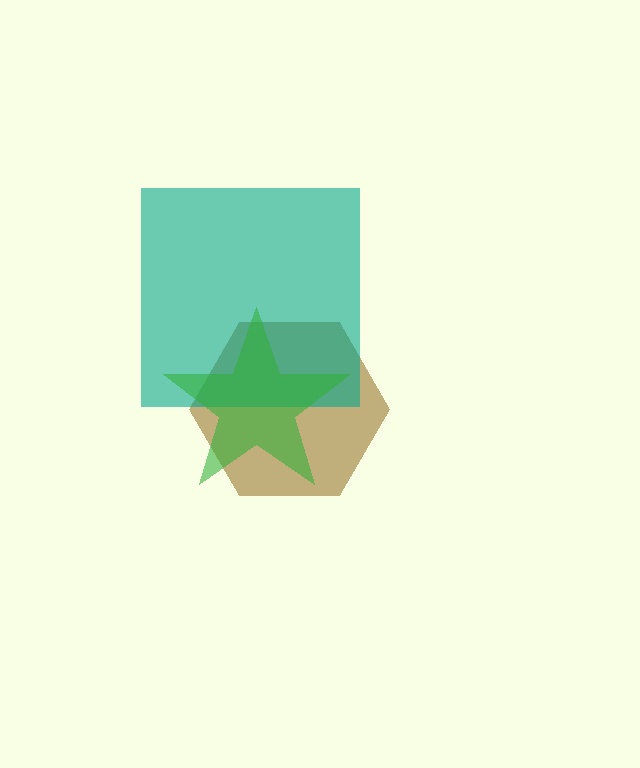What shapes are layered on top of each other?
The layered shapes are: a brown hexagon, a teal square, a green star.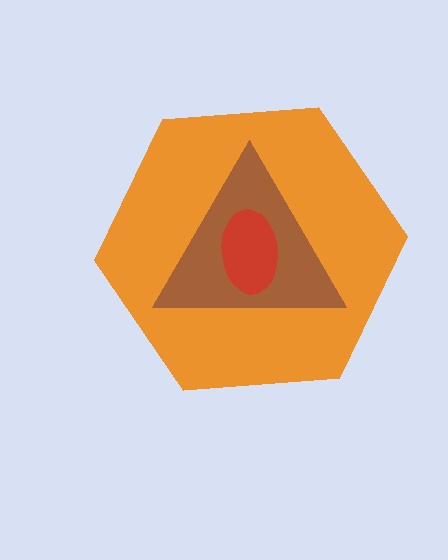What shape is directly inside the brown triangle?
The red ellipse.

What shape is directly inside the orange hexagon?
The brown triangle.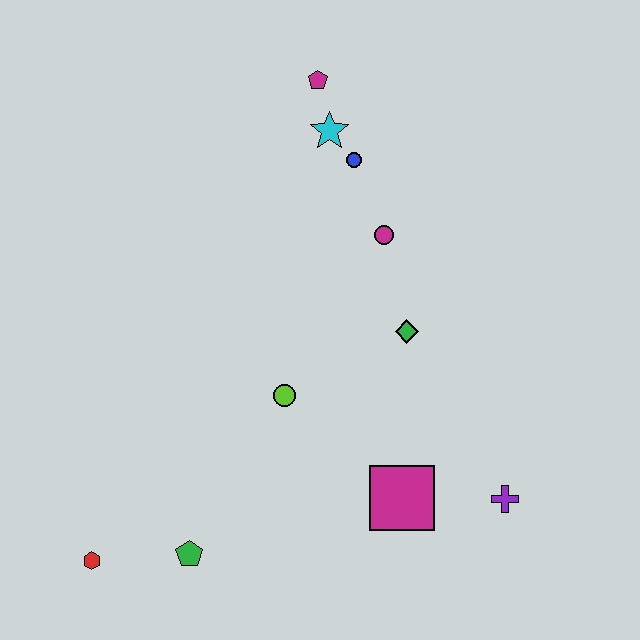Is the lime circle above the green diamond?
No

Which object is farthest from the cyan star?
The red hexagon is farthest from the cyan star.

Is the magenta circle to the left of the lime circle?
No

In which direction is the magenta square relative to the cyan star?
The magenta square is below the cyan star.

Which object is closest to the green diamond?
The magenta circle is closest to the green diamond.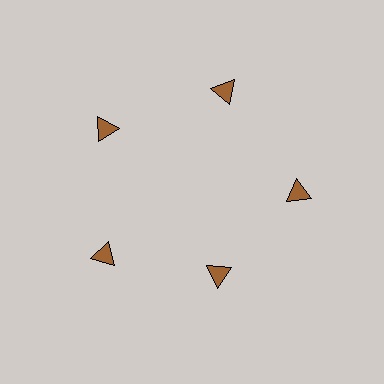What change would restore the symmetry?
The symmetry would be restored by moving it outward, back onto the ring so that all 5 triangles sit at equal angles and equal distance from the center.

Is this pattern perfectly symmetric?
No. The 5 brown triangles are arranged in a ring, but one element near the 5 o'clock position is pulled inward toward the center, breaking the 5-fold rotational symmetry.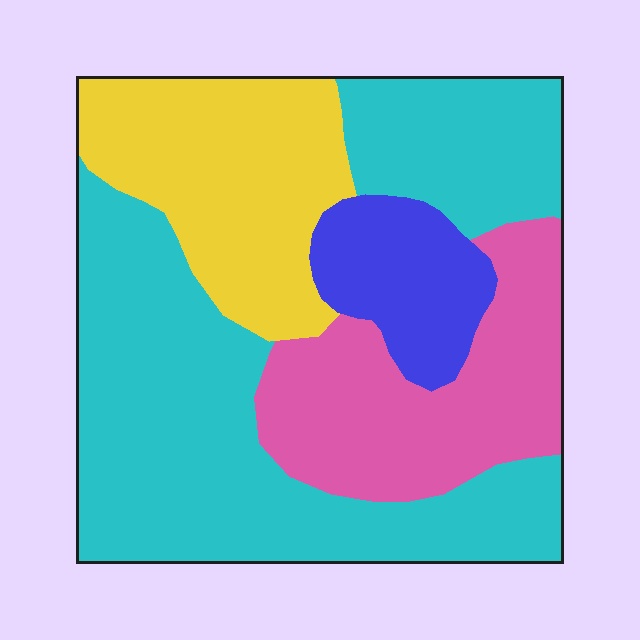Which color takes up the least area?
Blue, at roughly 10%.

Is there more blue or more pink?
Pink.